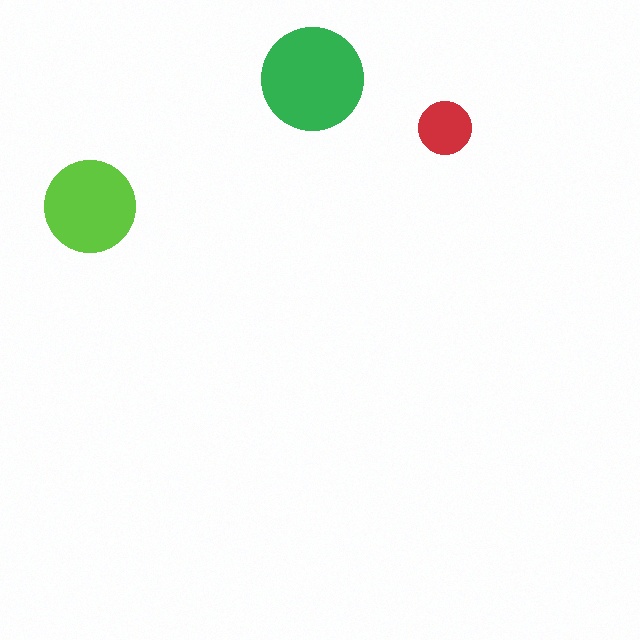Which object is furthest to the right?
The red circle is rightmost.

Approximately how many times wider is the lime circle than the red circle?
About 1.5 times wider.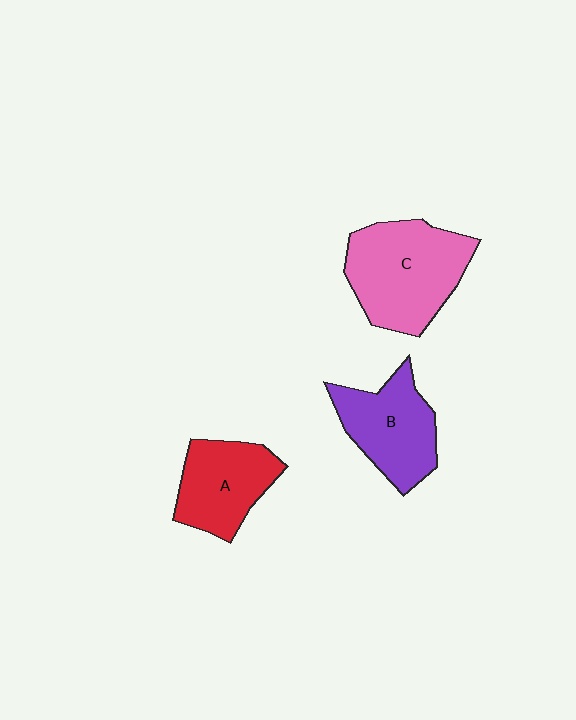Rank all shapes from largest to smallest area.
From largest to smallest: C (pink), B (purple), A (red).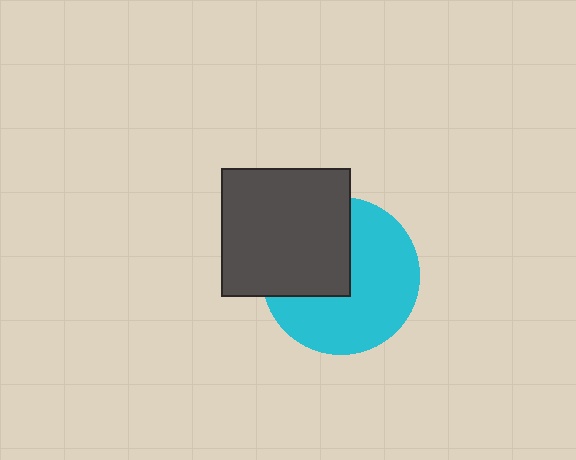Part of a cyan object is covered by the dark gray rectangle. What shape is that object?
It is a circle.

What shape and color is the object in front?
The object in front is a dark gray rectangle.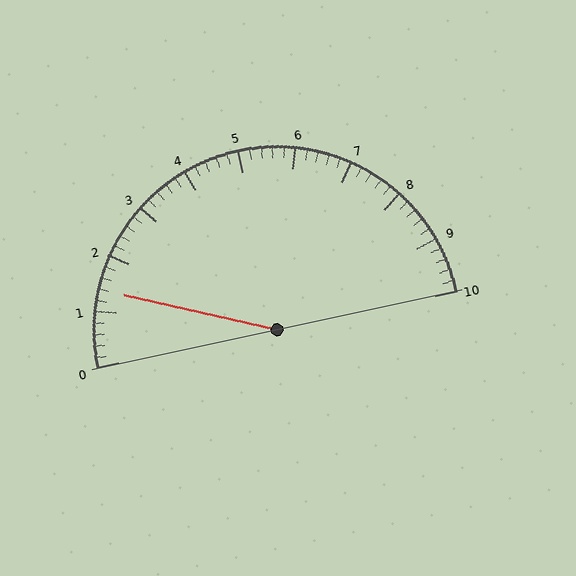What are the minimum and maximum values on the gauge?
The gauge ranges from 0 to 10.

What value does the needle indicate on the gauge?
The needle indicates approximately 1.4.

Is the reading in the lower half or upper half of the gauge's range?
The reading is in the lower half of the range (0 to 10).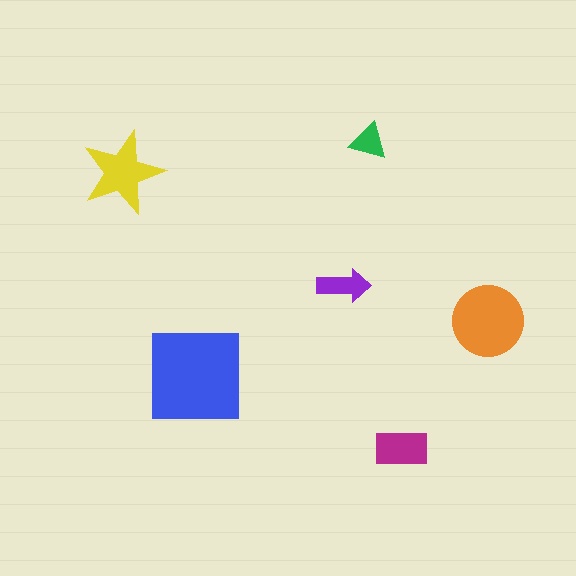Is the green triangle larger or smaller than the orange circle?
Smaller.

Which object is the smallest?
The green triangle.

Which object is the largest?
The blue square.